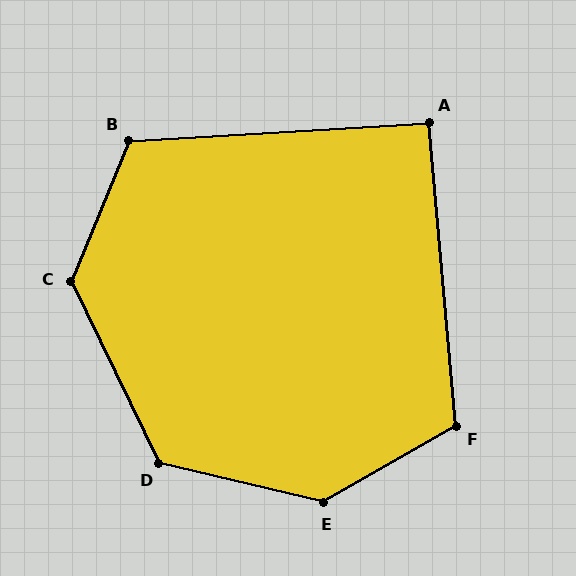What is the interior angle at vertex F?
Approximately 115 degrees (obtuse).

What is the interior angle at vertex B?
Approximately 116 degrees (obtuse).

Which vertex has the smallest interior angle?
A, at approximately 92 degrees.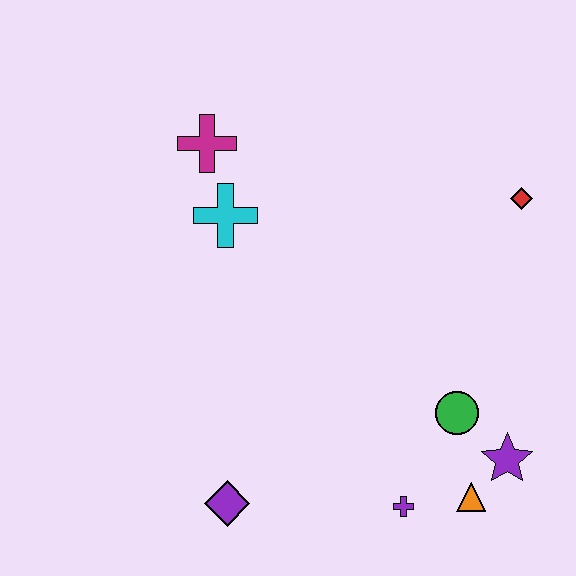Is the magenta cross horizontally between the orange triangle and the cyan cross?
No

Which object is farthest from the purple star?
The magenta cross is farthest from the purple star.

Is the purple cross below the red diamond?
Yes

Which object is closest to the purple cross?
The orange triangle is closest to the purple cross.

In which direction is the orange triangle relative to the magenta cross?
The orange triangle is below the magenta cross.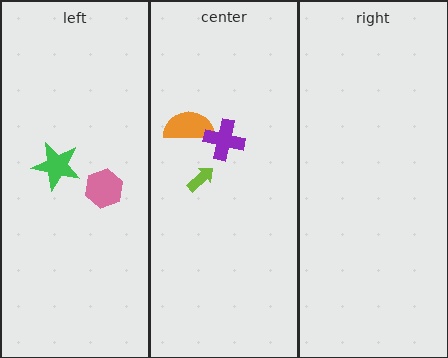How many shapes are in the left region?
2.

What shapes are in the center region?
The orange semicircle, the purple cross, the lime arrow.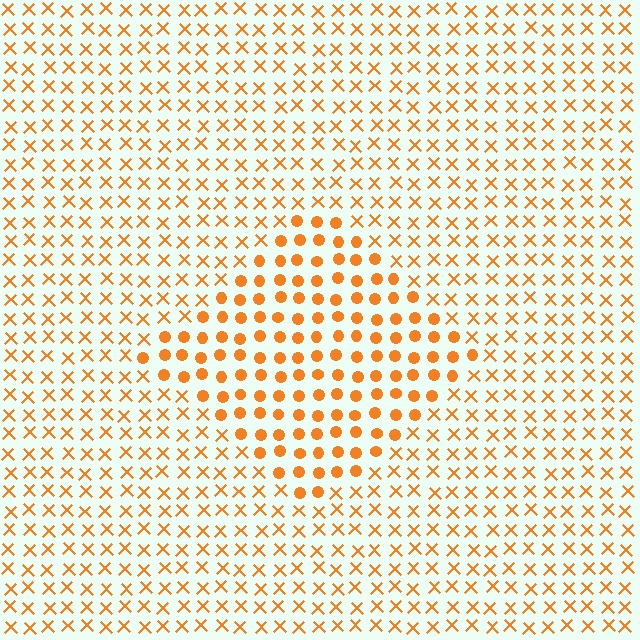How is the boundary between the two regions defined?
The boundary is defined by a change in element shape: circles inside vs. X marks outside. All elements share the same color and spacing.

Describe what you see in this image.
The image is filled with small orange elements arranged in a uniform grid. A diamond-shaped region contains circles, while the surrounding area contains X marks. The boundary is defined purely by the change in element shape.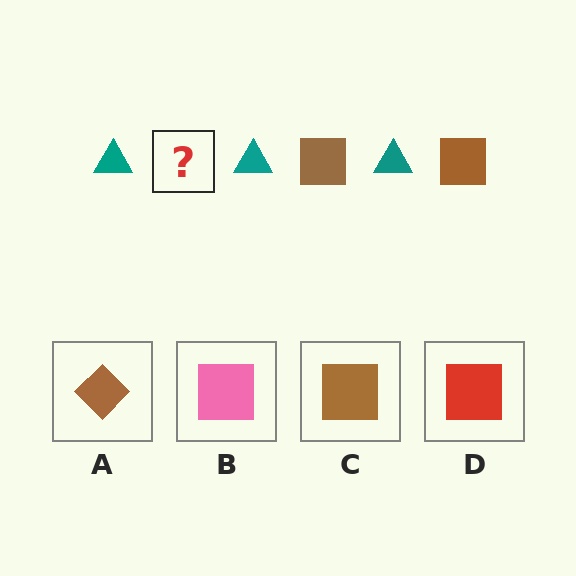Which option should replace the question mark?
Option C.